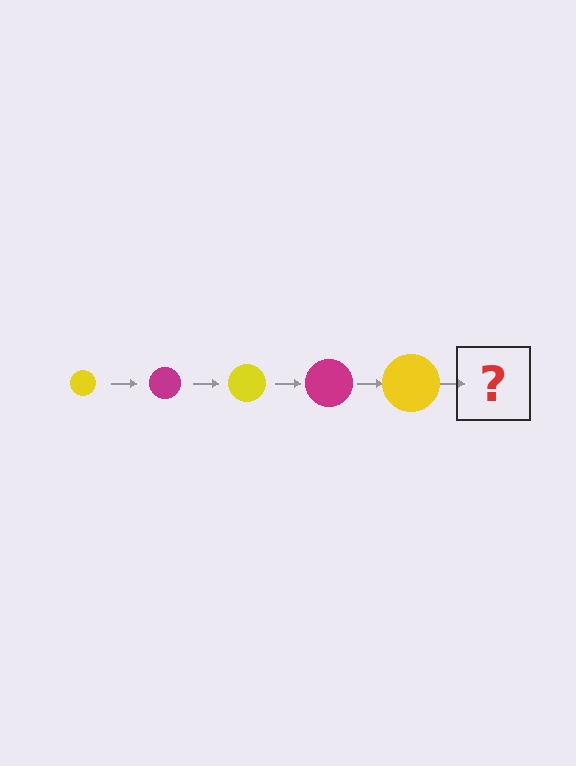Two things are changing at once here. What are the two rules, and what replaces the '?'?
The two rules are that the circle grows larger each step and the color cycles through yellow and magenta. The '?' should be a magenta circle, larger than the previous one.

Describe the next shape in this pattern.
It should be a magenta circle, larger than the previous one.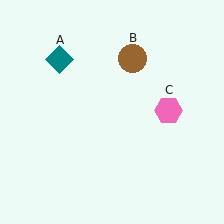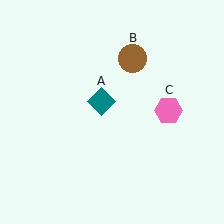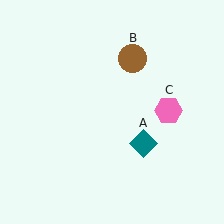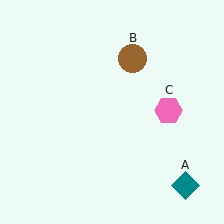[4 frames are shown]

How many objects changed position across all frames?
1 object changed position: teal diamond (object A).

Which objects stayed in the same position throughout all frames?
Brown circle (object B) and pink hexagon (object C) remained stationary.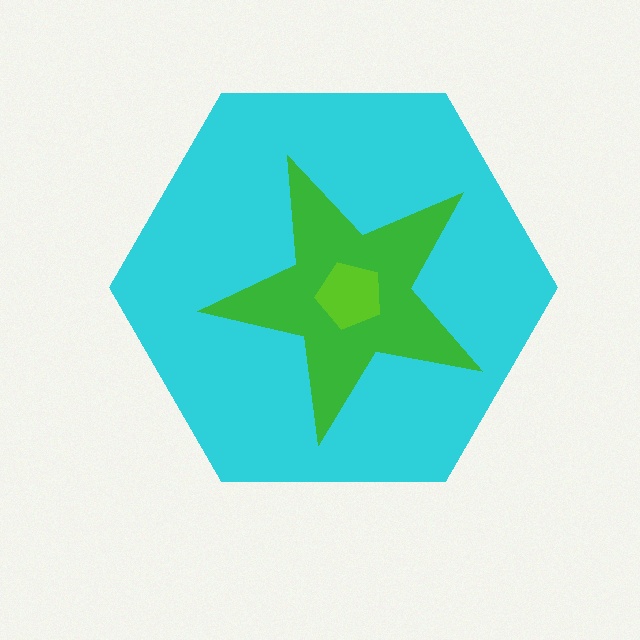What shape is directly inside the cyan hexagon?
The green star.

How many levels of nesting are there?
3.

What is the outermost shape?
The cyan hexagon.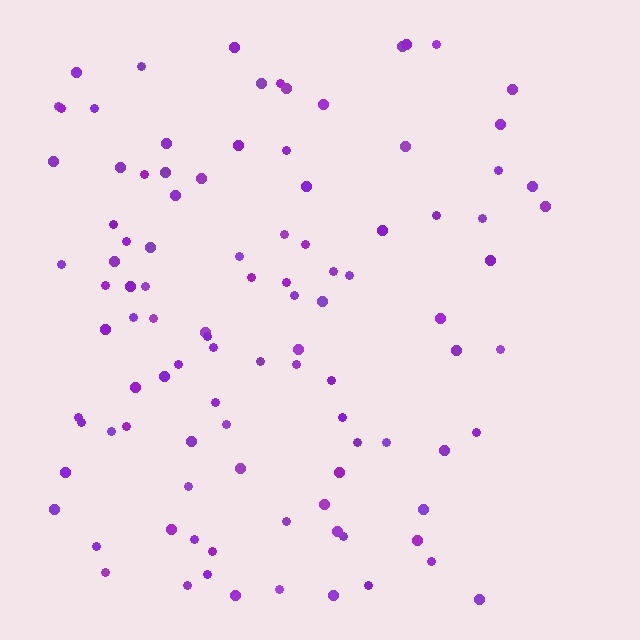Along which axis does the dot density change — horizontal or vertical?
Horizontal.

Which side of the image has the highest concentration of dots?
The left.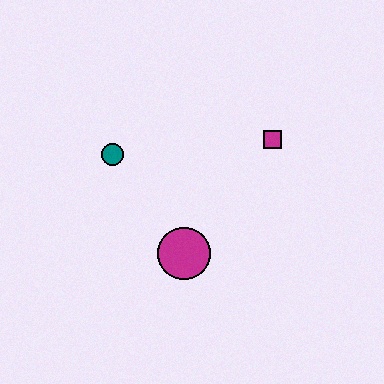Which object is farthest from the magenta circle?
The magenta square is farthest from the magenta circle.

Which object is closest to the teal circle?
The magenta circle is closest to the teal circle.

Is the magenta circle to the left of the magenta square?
Yes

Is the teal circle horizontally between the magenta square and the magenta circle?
No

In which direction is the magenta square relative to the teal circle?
The magenta square is to the right of the teal circle.